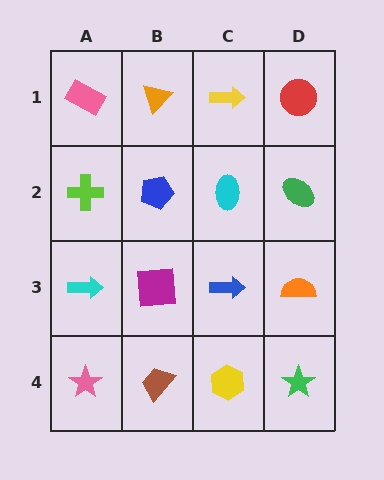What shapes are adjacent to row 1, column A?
A lime cross (row 2, column A), an orange triangle (row 1, column B).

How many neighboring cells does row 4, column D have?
2.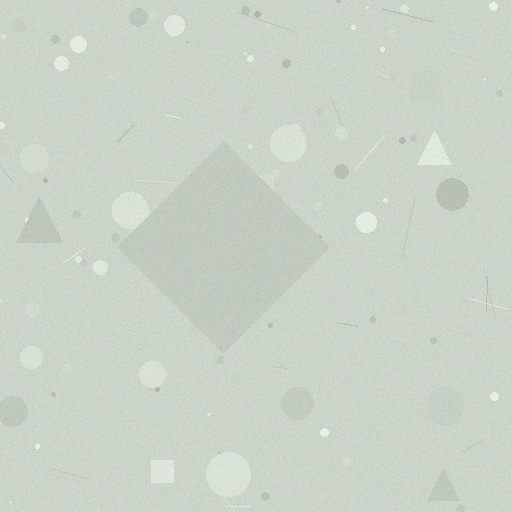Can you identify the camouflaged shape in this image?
The camouflaged shape is a diamond.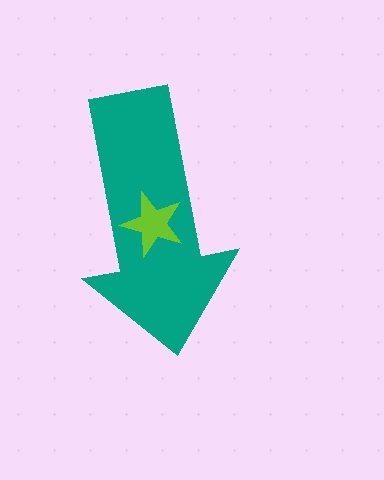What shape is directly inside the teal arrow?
The lime star.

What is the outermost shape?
The teal arrow.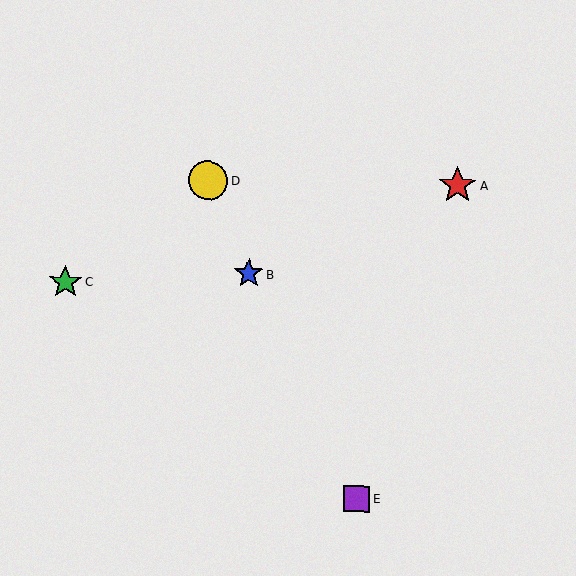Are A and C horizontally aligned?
No, A is at y≈186 and C is at y≈282.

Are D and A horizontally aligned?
Yes, both are at y≈181.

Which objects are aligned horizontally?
Objects A, D are aligned horizontally.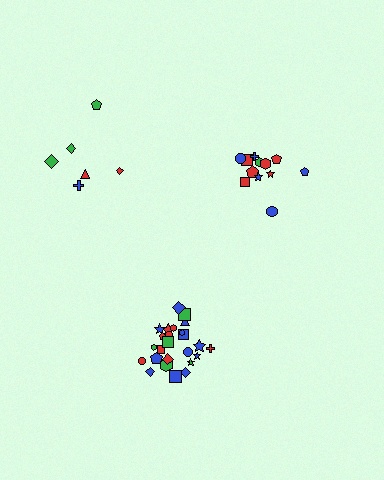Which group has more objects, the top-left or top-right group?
The top-right group.